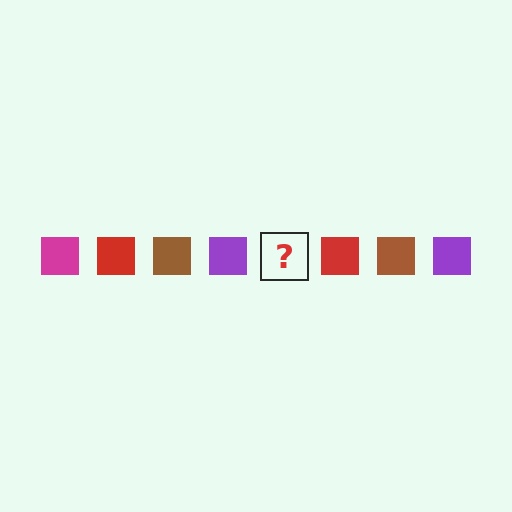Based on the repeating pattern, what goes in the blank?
The blank should be a magenta square.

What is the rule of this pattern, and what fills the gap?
The rule is that the pattern cycles through magenta, red, brown, purple squares. The gap should be filled with a magenta square.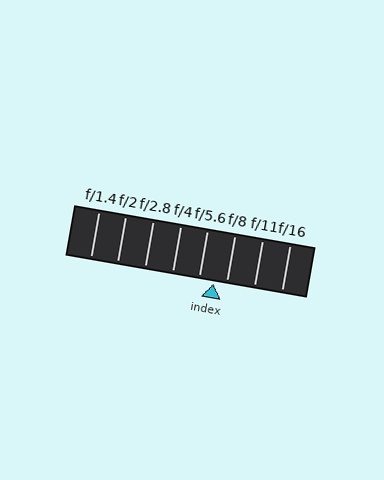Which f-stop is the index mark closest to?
The index mark is closest to f/8.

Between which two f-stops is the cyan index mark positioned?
The index mark is between f/5.6 and f/8.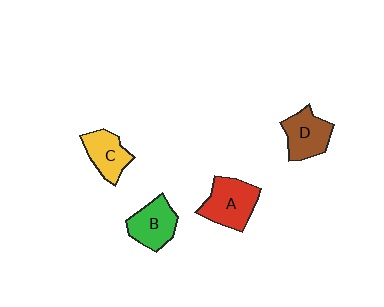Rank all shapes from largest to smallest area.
From largest to smallest: A (red), B (green), D (brown), C (yellow).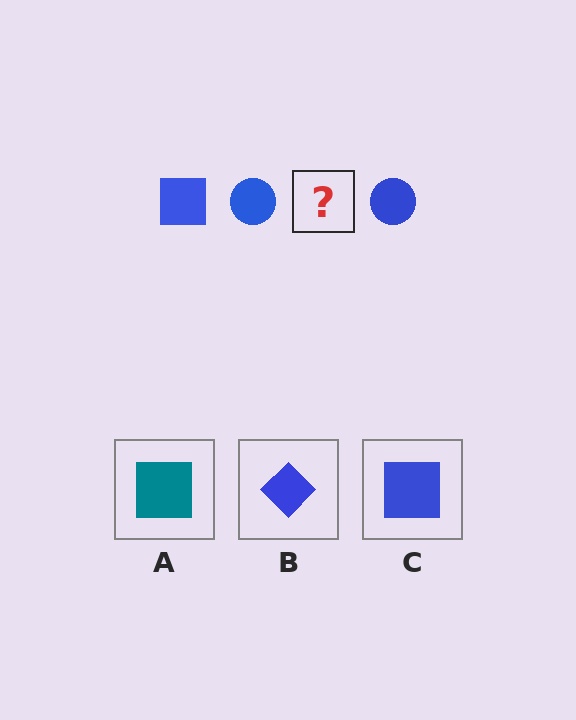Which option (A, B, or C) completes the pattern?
C.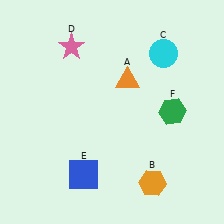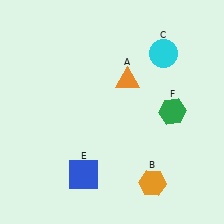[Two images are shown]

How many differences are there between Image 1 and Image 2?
There is 1 difference between the two images.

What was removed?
The pink star (D) was removed in Image 2.